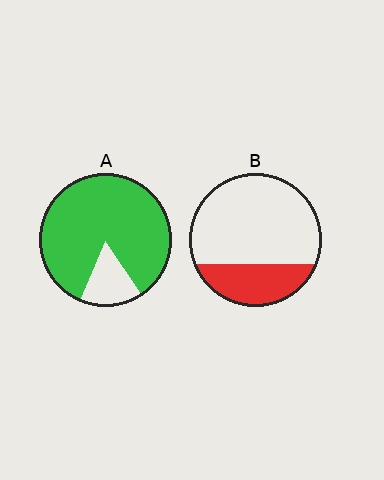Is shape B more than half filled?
No.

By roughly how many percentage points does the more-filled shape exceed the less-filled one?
By roughly 55 percentage points (A over B).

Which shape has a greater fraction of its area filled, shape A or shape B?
Shape A.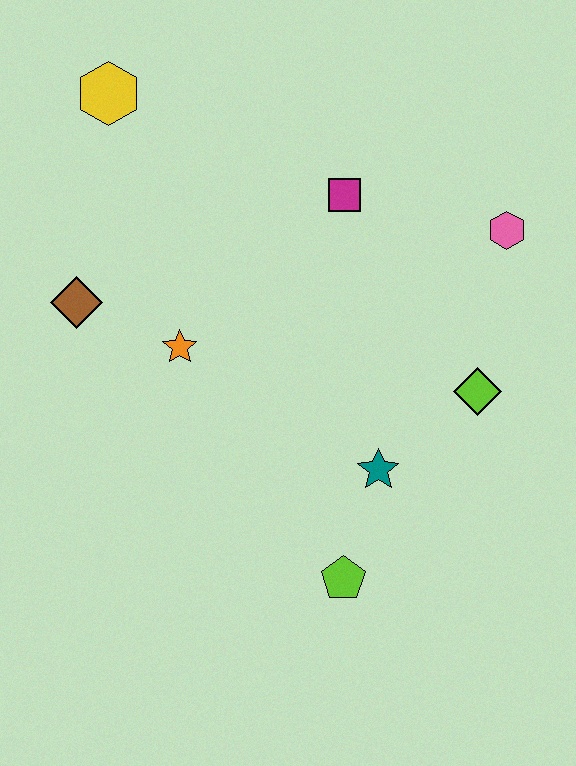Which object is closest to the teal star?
The lime pentagon is closest to the teal star.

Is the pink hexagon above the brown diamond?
Yes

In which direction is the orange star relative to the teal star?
The orange star is to the left of the teal star.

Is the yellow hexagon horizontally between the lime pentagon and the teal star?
No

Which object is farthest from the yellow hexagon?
The lime pentagon is farthest from the yellow hexagon.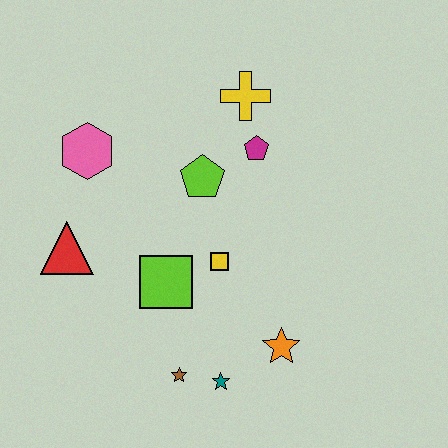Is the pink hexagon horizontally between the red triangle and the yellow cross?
Yes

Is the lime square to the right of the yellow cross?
No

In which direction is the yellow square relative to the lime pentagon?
The yellow square is below the lime pentagon.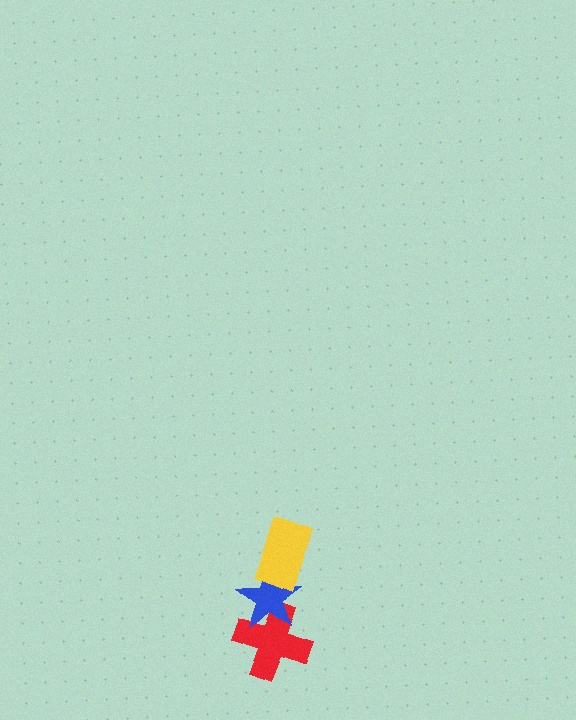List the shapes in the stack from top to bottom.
From top to bottom: the yellow rectangle, the blue star, the red cross.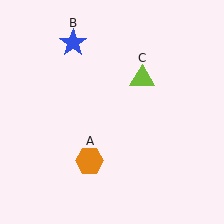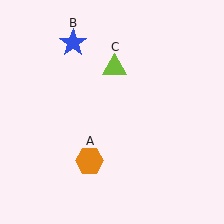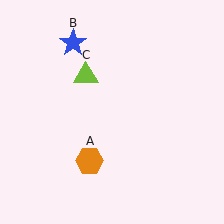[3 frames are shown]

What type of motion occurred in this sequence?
The lime triangle (object C) rotated counterclockwise around the center of the scene.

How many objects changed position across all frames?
1 object changed position: lime triangle (object C).